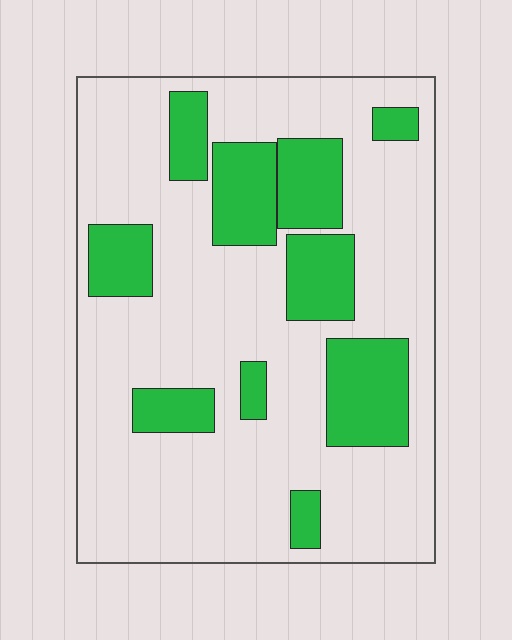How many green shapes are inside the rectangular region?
10.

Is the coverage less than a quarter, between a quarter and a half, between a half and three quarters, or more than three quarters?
Between a quarter and a half.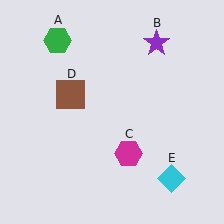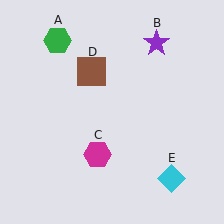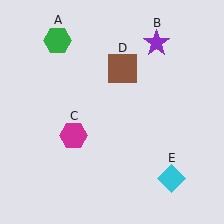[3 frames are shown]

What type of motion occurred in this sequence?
The magenta hexagon (object C), brown square (object D) rotated clockwise around the center of the scene.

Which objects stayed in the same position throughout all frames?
Green hexagon (object A) and purple star (object B) and cyan diamond (object E) remained stationary.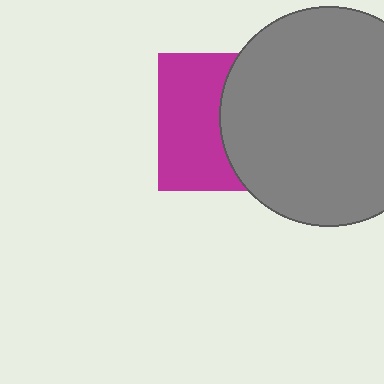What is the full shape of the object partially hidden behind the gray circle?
The partially hidden object is a magenta square.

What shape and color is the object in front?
The object in front is a gray circle.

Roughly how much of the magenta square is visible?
About half of it is visible (roughly 50%).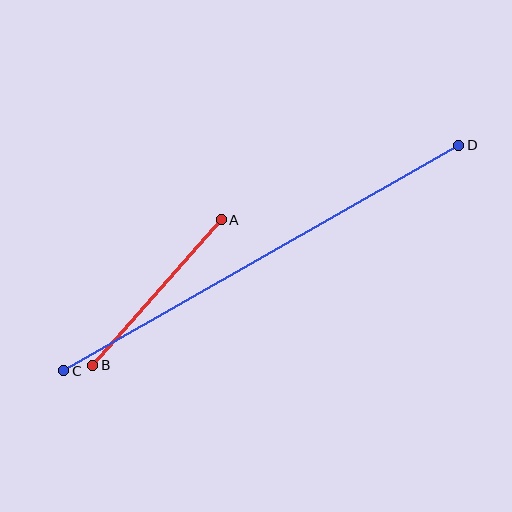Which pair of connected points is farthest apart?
Points C and D are farthest apart.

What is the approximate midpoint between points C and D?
The midpoint is at approximately (261, 258) pixels.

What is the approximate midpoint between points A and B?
The midpoint is at approximately (157, 293) pixels.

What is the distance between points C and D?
The distance is approximately 455 pixels.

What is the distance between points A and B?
The distance is approximately 194 pixels.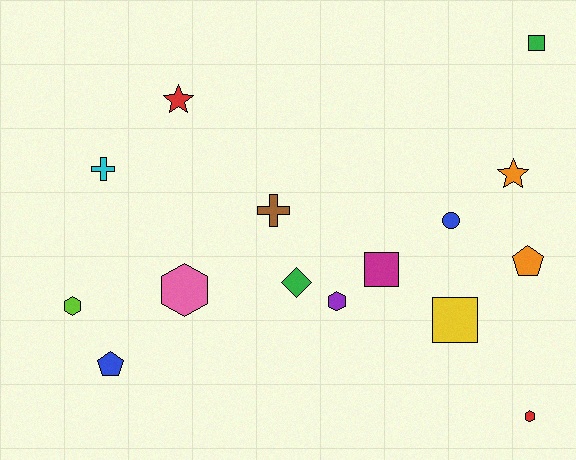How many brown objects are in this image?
There is 1 brown object.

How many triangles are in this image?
There are no triangles.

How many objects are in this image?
There are 15 objects.